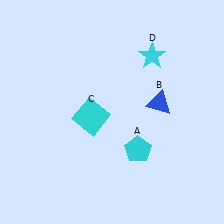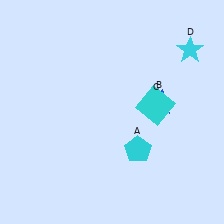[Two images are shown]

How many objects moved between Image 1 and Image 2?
2 objects moved between the two images.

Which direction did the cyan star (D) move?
The cyan star (D) moved right.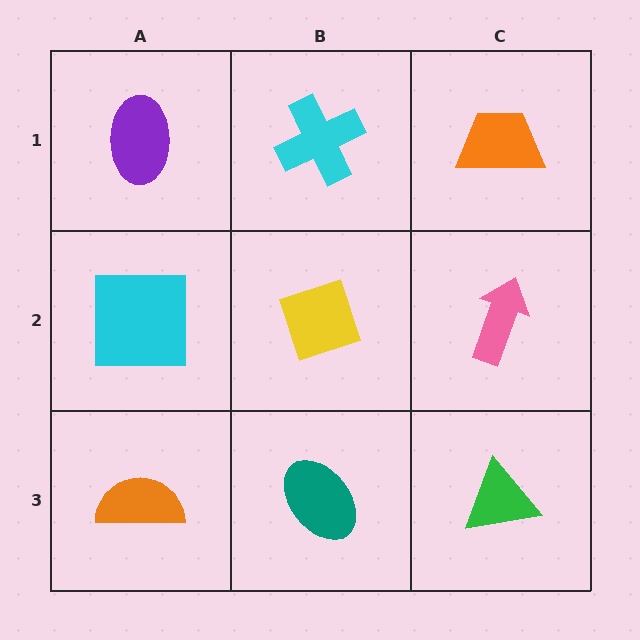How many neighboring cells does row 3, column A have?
2.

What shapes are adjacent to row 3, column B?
A yellow diamond (row 2, column B), an orange semicircle (row 3, column A), a green triangle (row 3, column C).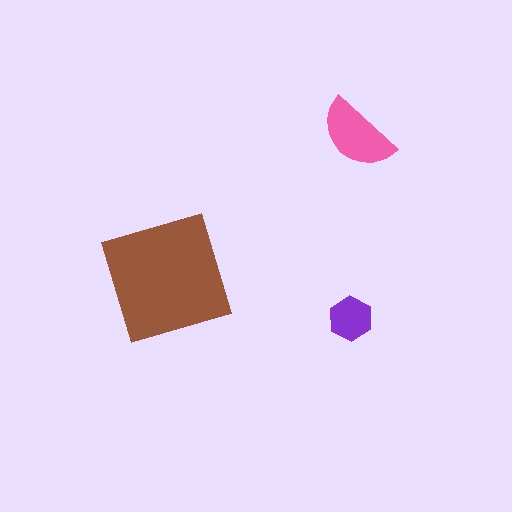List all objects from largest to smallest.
The brown square, the pink semicircle, the purple hexagon.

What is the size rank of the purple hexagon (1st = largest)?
3rd.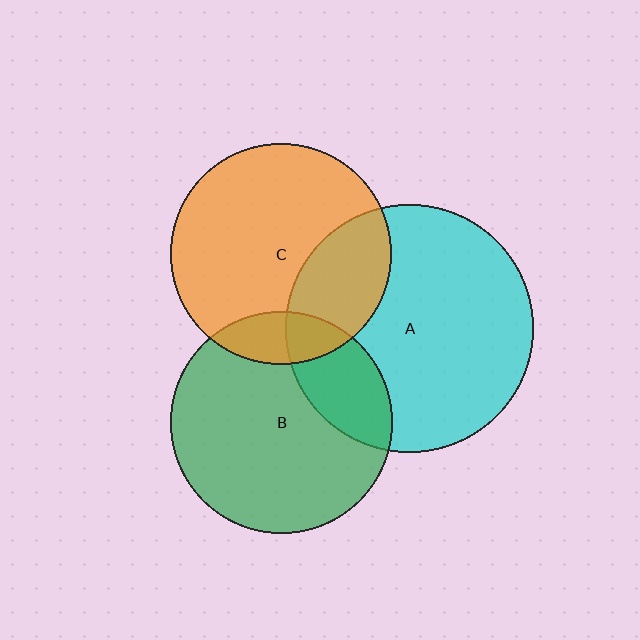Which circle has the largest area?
Circle A (cyan).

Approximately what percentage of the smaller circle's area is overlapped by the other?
Approximately 30%.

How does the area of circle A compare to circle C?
Approximately 1.3 times.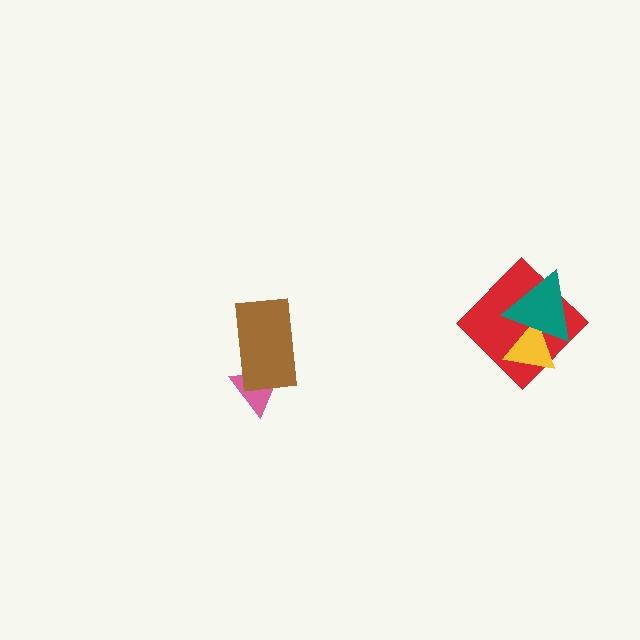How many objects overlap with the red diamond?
2 objects overlap with the red diamond.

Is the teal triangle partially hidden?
No, no other shape covers it.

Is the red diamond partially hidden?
Yes, it is partially covered by another shape.